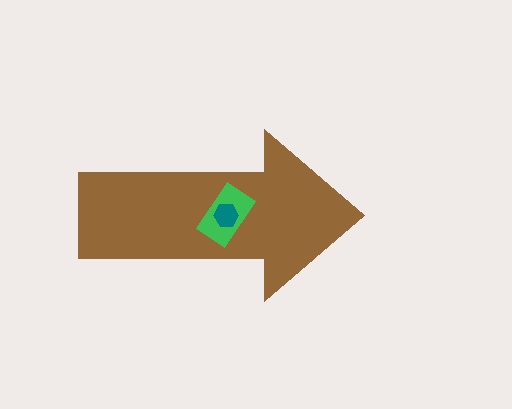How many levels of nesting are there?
3.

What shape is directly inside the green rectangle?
The teal hexagon.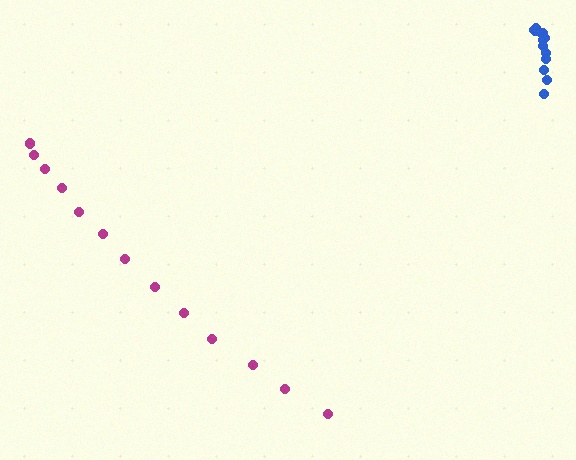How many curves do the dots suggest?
There are 2 distinct paths.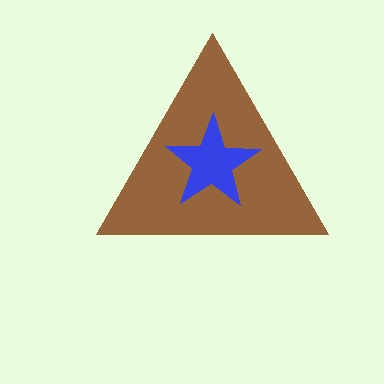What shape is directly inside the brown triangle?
The blue star.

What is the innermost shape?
The blue star.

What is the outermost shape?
The brown triangle.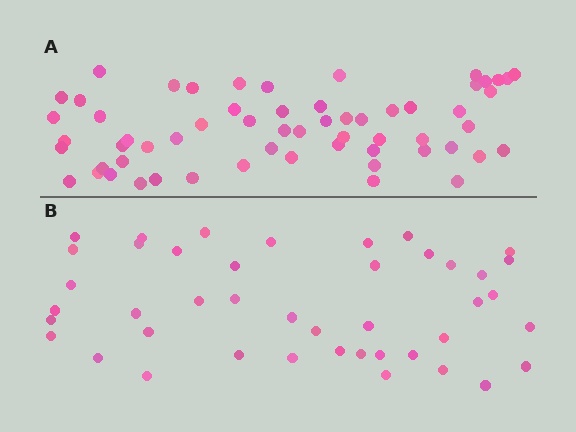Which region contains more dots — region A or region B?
Region A (the top region) has more dots.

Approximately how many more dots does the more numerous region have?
Region A has approximately 15 more dots than region B.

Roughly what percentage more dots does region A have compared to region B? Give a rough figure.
About 40% more.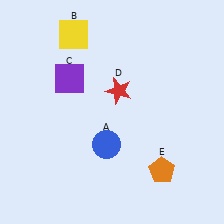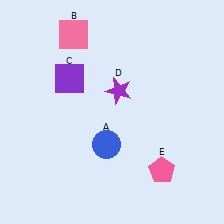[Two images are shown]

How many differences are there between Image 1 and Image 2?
There are 3 differences between the two images.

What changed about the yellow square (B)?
In Image 1, B is yellow. In Image 2, it changed to pink.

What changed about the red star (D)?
In Image 1, D is red. In Image 2, it changed to purple.